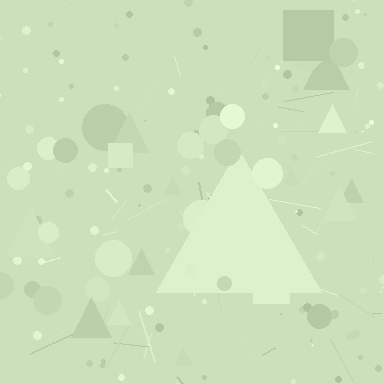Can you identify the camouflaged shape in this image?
The camouflaged shape is a triangle.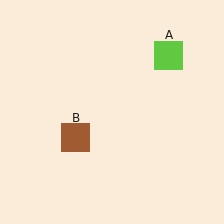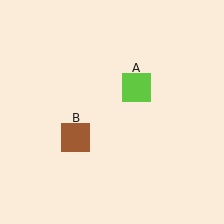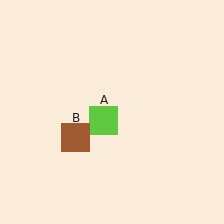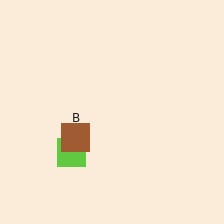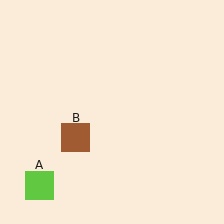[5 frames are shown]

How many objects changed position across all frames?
1 object changed position: lime square (object A).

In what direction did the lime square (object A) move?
The lime square (object A) moved down and to the left.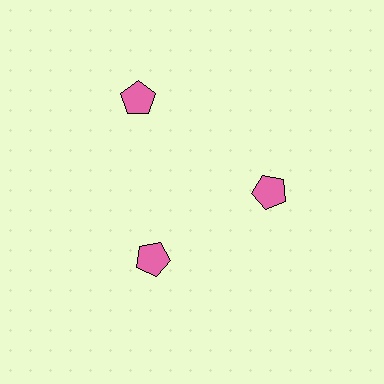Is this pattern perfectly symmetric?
No. The 3 pink pentagons are arranged in a ring, but one element near the 11 o'clock position is pushed outward from the center, breaking the 3-fold rotational symmetry.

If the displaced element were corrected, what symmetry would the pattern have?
It would have 3-fold rotational symmetry — the pattern would map onto itself every 120 degrees.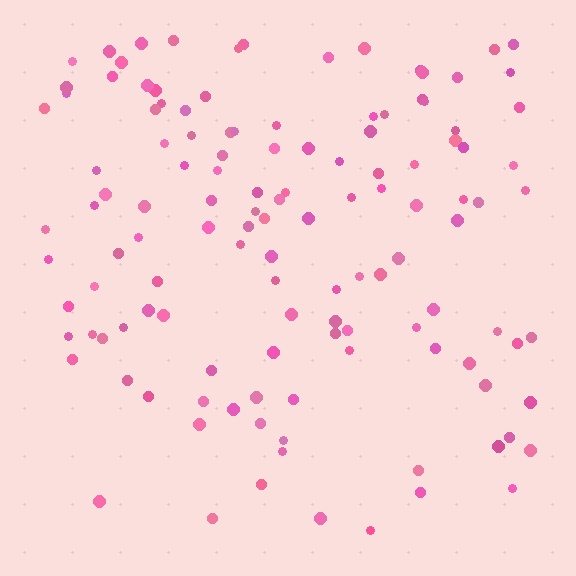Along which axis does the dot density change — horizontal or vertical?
Vertical.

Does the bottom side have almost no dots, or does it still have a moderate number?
Still a moderate number, just noticeably fewer than the top.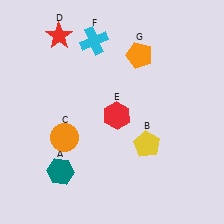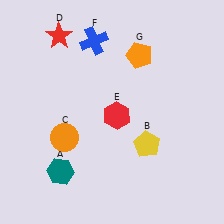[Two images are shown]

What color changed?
The cross (F) changed from cyan in Image 1 to blue in Image 2.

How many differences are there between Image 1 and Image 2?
There is 1 difference between the two images.